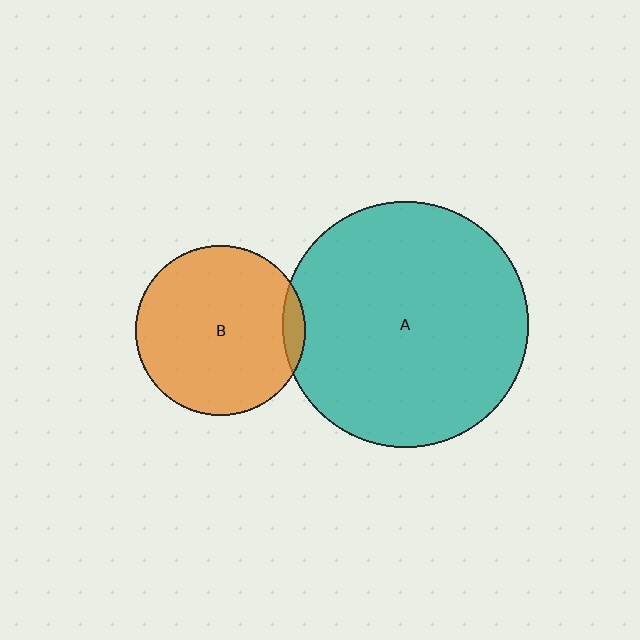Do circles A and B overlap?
Yes.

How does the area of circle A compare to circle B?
Approximately 2.1 times.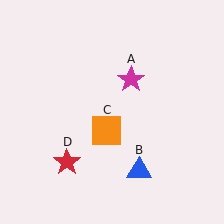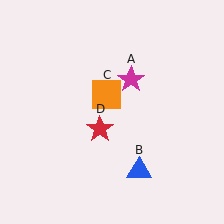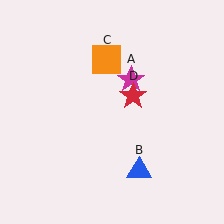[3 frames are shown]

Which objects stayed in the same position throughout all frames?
Magenta star (object A) and blue triangle (object B) remained stationary.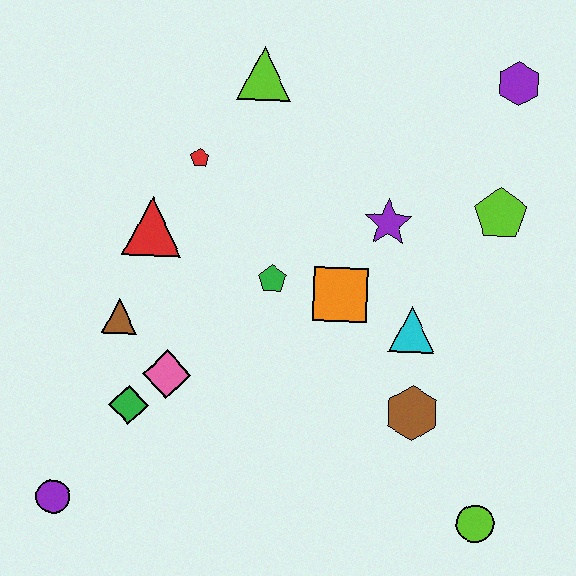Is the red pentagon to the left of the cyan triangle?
Yes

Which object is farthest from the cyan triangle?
The purple circle is farthest from the cyan triangle.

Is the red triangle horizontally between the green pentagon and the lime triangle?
No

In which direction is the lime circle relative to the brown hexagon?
The lime circle is below the brown hexagon.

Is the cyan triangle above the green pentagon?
No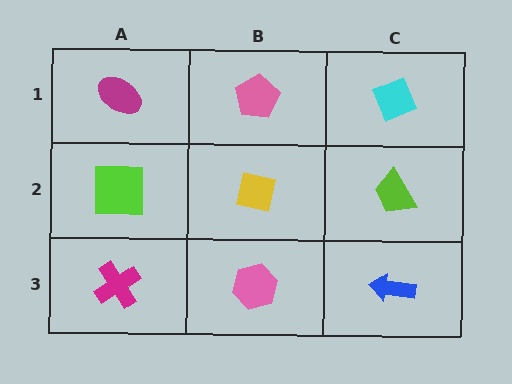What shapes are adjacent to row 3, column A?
A lime square (row 2, column A), a pink hexagon (row 3, column B).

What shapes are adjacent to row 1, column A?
A lime square (row 2, column A), a pink pentagon (row 1, column B).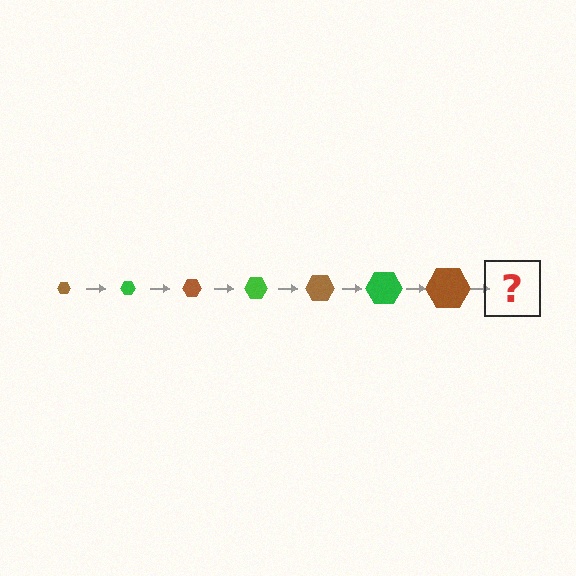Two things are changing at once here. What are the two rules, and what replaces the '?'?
The two rules are that the hexagon grows larger each step and the color cycles through brown and green. The '?' should be a green hexagon, larger than the previous one.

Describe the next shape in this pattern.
It should be a green hexagon, larger than the previous one.